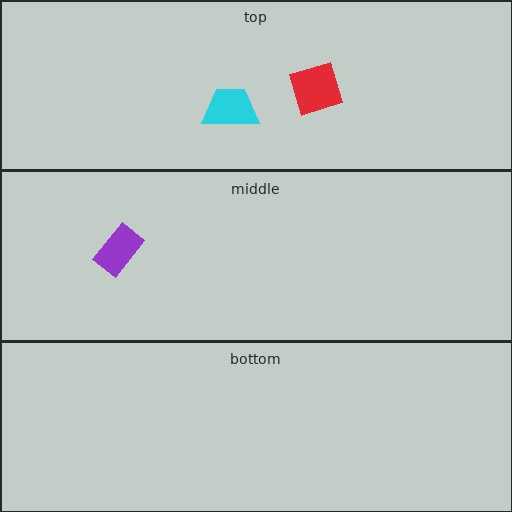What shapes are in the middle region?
The purple rectangle.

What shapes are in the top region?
The cyan trapezoid, the red square.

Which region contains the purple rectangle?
The middle region.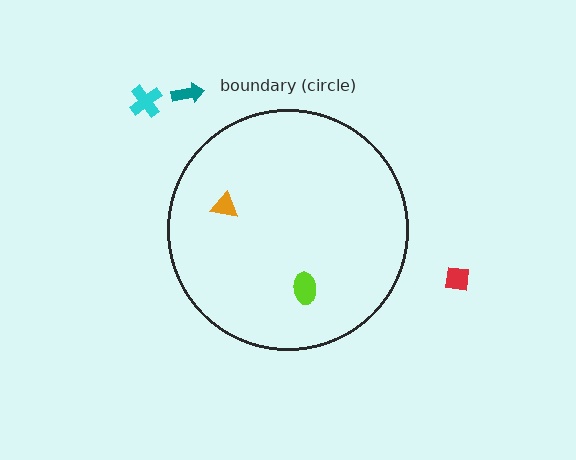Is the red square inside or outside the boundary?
Outside.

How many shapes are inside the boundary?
2 inside, 3 outside.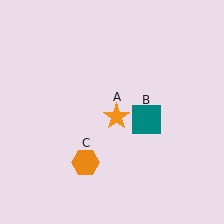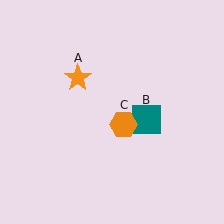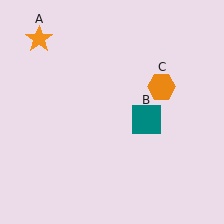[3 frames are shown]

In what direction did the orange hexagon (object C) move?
The orange hexagon (object C) moved up and to the right.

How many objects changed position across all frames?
2 objects changed position: orange star (object A), orange hexagon (object C).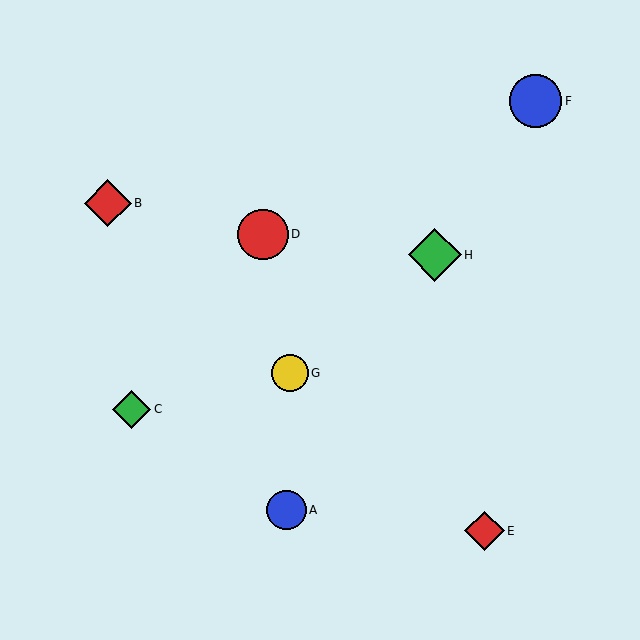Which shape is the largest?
The green diamond (labeled H) is the largest.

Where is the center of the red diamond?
The center of the red diamond is at (108, 203).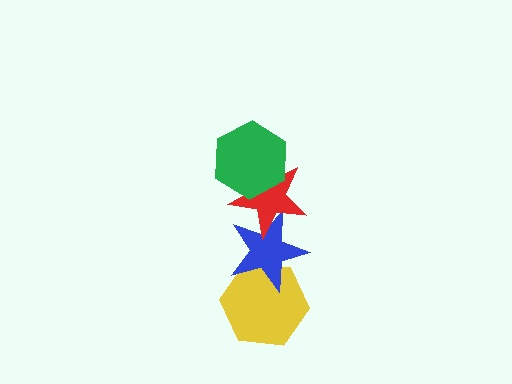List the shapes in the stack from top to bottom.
From top to bottom: the green hexagon, the red star, the blue star, the yellow hexagon.